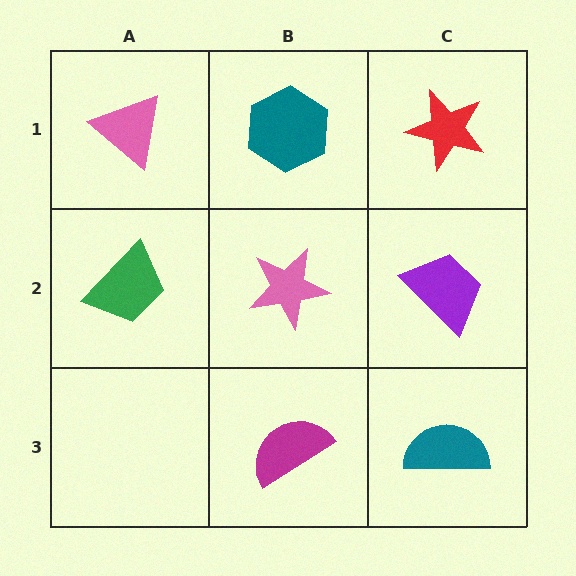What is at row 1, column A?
A pink triangle.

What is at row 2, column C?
A purple trapezoid.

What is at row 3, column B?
A magenta semicircle.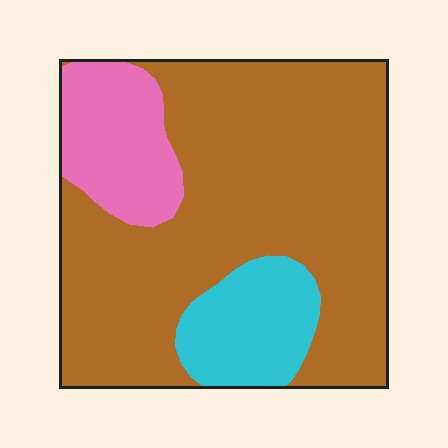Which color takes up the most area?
Brown, at roughly 70%.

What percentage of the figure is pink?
Pink covers around 15% of the figure.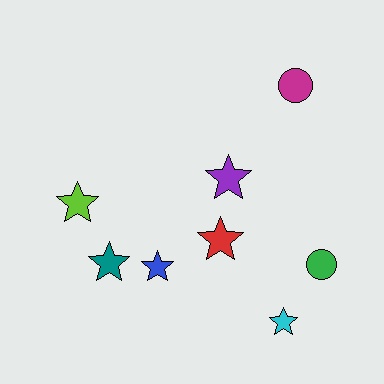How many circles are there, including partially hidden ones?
There are 2 circles.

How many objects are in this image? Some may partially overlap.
There are 8 objects.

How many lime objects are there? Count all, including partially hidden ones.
There is 1 lime object.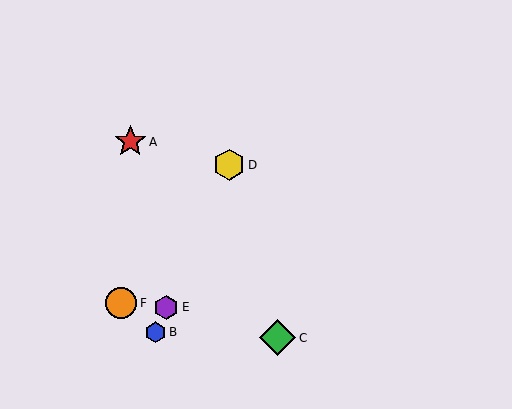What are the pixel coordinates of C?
Object C is at (278, 338).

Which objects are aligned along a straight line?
Objects B, D, E are aligned along a straight line.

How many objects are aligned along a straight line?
3 objects (B, D, E) are aligned along a straight line.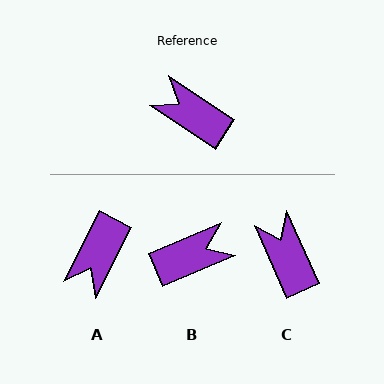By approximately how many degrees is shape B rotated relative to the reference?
Approximately 123 degrees clockwise.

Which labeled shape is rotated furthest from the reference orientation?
B, about 123 degrees away.